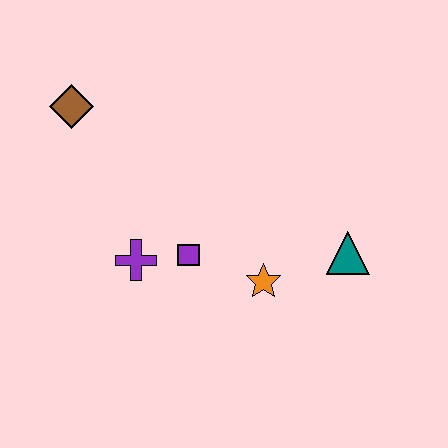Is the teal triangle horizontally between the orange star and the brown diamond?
No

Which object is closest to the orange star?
The purple square is closest to the orange star.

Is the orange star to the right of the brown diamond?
Yes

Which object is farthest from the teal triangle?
The brown diamond is farthest from the teal triangle.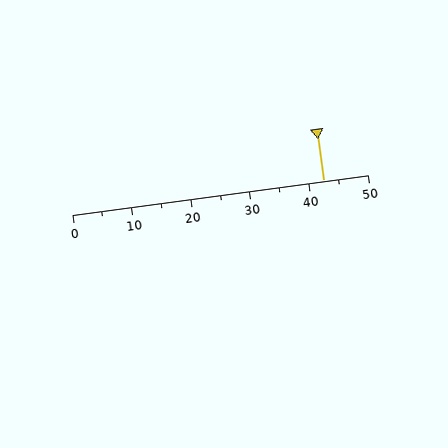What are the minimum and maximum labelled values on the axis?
The axis runs from 0 to 50.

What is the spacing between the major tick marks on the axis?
The major ticks are spaced 10 apart.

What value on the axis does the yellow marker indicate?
The marker indicates approximately 42.5.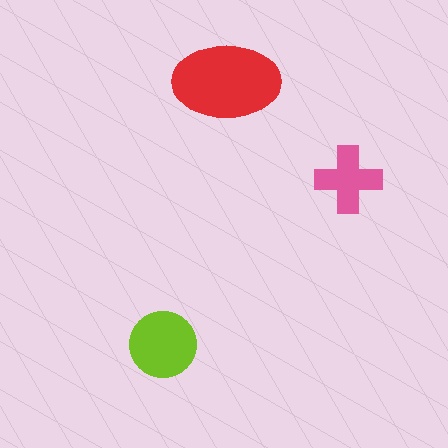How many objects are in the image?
There are 3 objects in the image.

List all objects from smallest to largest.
The pink cross, the lime circle, the red ellipse.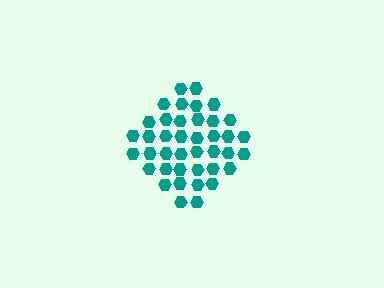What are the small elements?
The small elements are hexagons.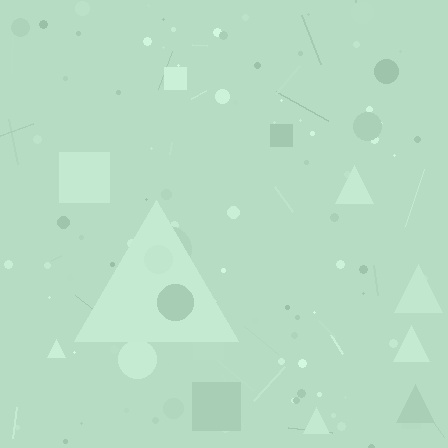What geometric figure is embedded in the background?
A triangle is embedded in the background.